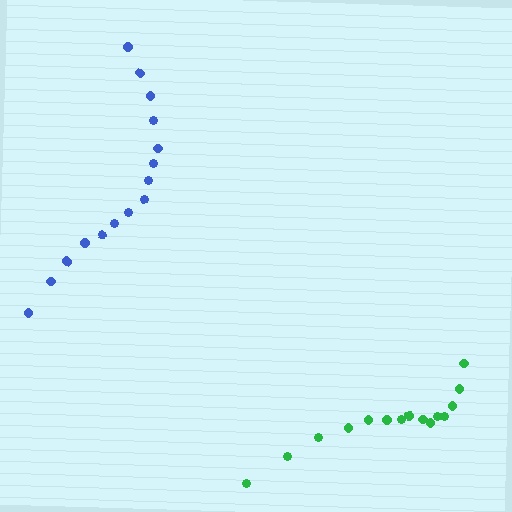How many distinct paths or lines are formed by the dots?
There are 2 distinct paths.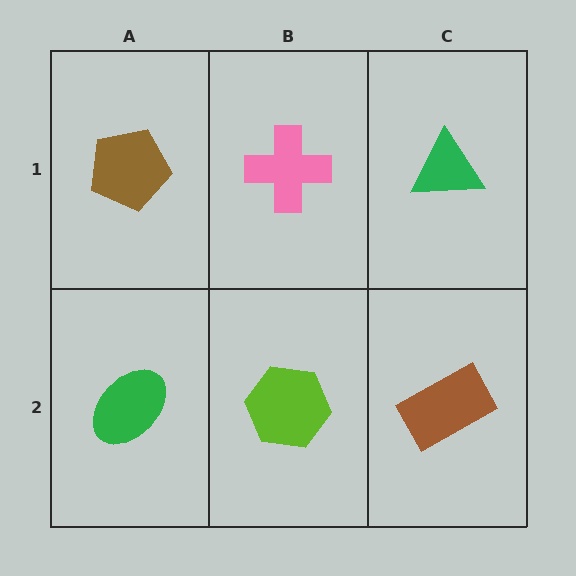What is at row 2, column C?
A brown rectangle.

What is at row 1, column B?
A pink cross.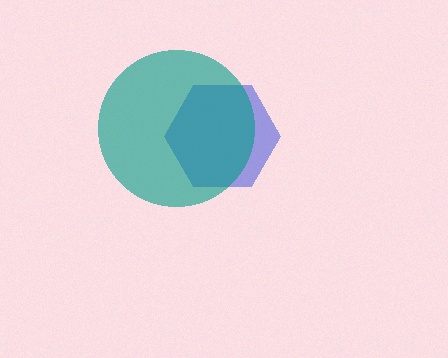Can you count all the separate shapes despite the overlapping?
Yes, there are 2 separate shapes.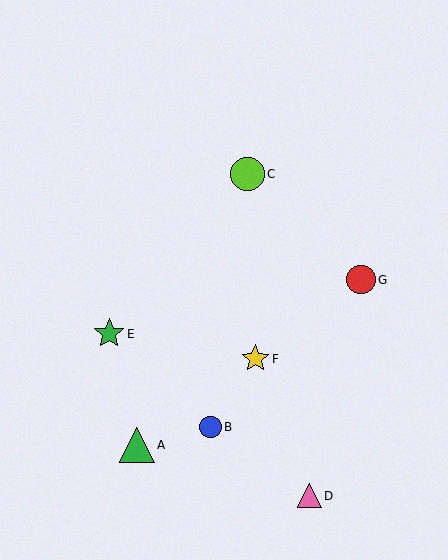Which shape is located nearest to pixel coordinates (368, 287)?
The red circle (labeled G) at (361, 280) is nearest to that location.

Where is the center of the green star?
The center of the green star is at (109, 334).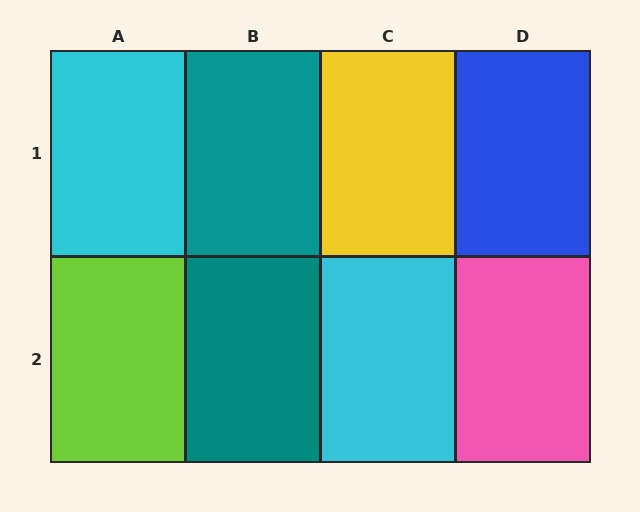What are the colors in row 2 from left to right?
Lime, teal, cyan, pink.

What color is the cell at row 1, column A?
Cyan.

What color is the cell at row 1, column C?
Yellow.